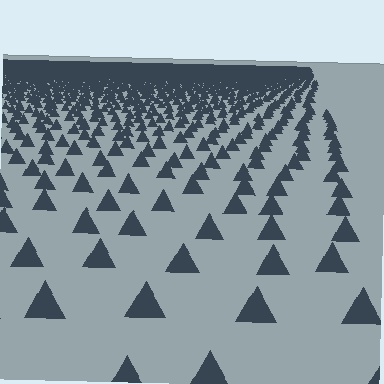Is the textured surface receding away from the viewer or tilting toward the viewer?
The surface is receding away from the viewer. Texture elements get smaller and denser toward the top.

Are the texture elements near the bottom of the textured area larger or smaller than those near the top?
Larger. Near the bottom, elements are closer to the viewer and appear at a bigger on-screen size.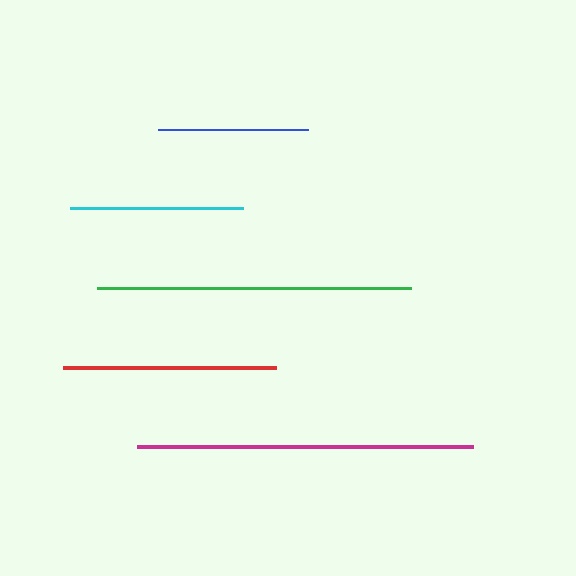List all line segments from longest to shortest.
From longest to shortest: magenta, green, red, cyan, blue.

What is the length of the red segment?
The red segment is approximately 214 pixels long.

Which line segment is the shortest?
The blue line is the shortest at approximately 150 pixels.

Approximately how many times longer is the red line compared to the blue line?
The red line is approximately 1.4 times the length of the blue line.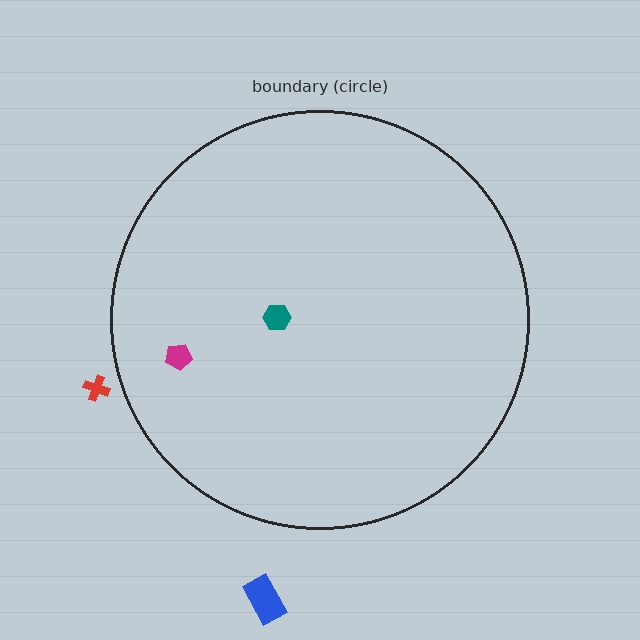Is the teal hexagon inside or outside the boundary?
Inside.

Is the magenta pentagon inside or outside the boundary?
Inside.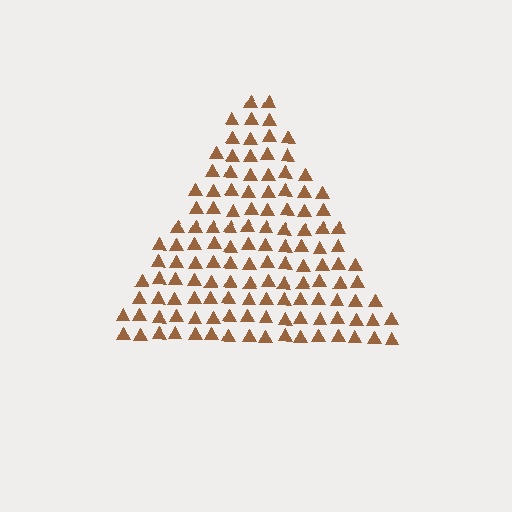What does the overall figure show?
The overall figure shows a triangle.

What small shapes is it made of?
It is made of small triangles.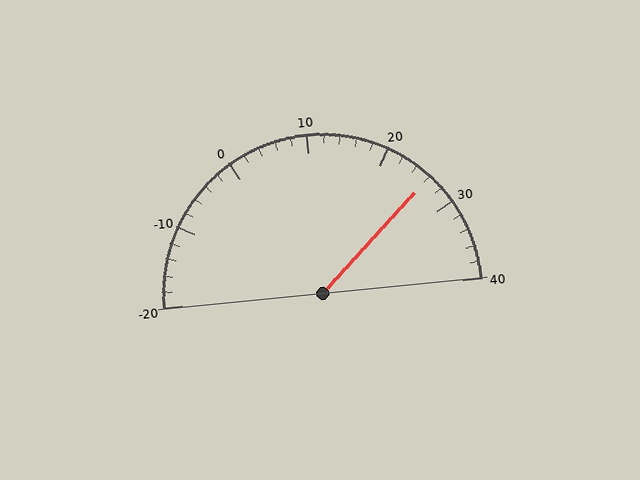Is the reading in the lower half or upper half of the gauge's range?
The reading is in the upper half of the range (-20 to 40).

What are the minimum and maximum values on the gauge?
The gauge ranges from -20 to 40.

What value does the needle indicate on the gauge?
The needle indicates approximately 26.